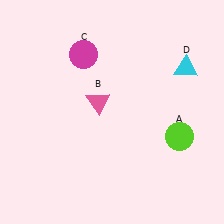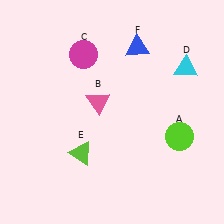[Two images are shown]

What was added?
A lime triangle (E), a blue triangle (F) were added in Image 2.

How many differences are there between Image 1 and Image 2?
There are 2 differences between the two images.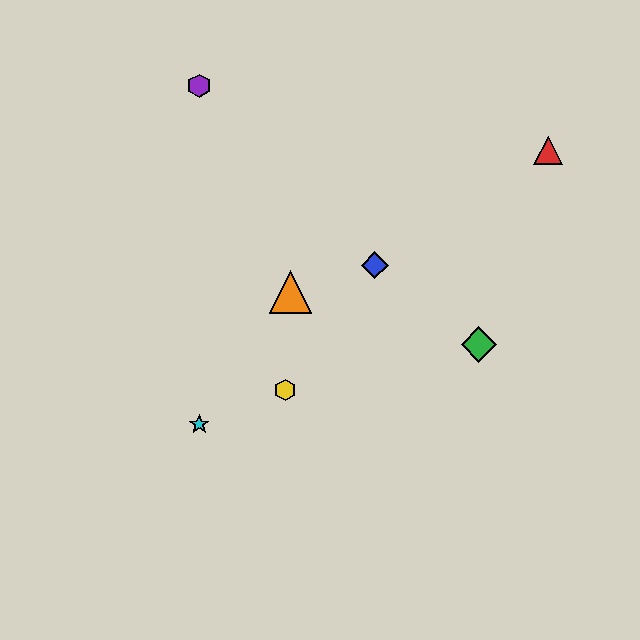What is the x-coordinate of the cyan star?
The cyan star is at x≈199.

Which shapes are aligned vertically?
The purple hexagon, the cyan star are aligned vertically.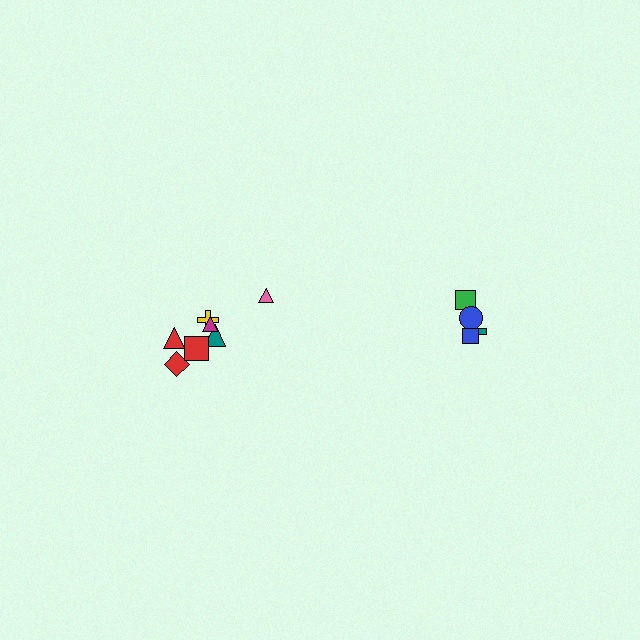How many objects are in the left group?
There are 7 objects.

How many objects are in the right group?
There are 4 objects.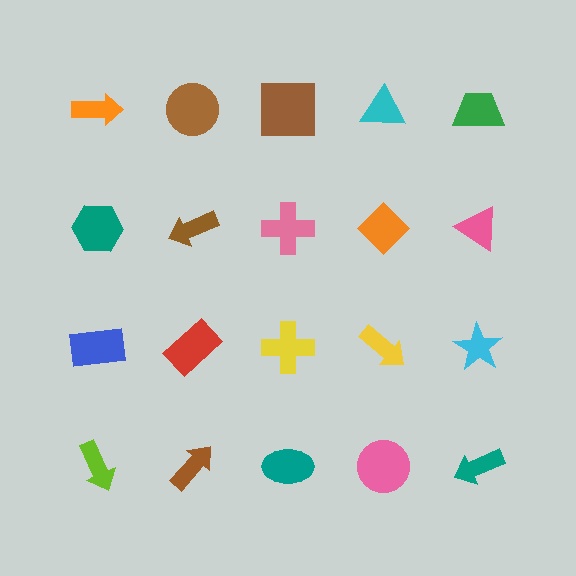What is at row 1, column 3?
A brown square.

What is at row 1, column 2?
A brown circle.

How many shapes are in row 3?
5 shapes.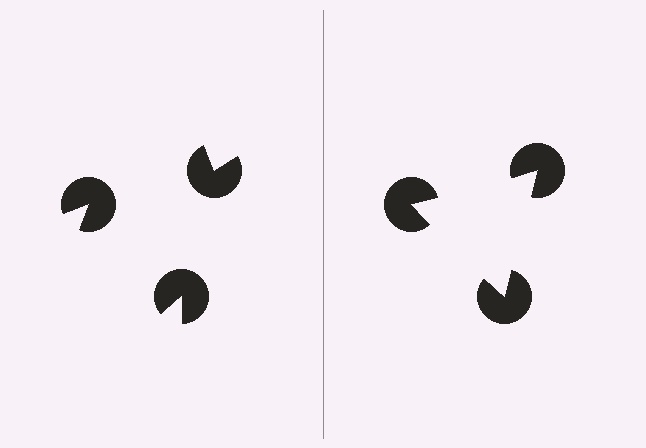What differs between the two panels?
The pac-man discs are positioned identically on both sides; only the wedge orientations differ. On the right they align to a triangle; on the left they are misaligned.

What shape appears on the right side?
An illusory triangle.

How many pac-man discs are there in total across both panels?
6 — 3 on each side.